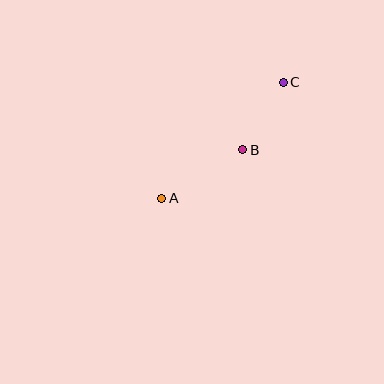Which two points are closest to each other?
Points B and C are closest to each other.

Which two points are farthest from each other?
Points A and C are farthest from each other.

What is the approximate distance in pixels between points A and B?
The distance between A and B is approximately 94 pixels.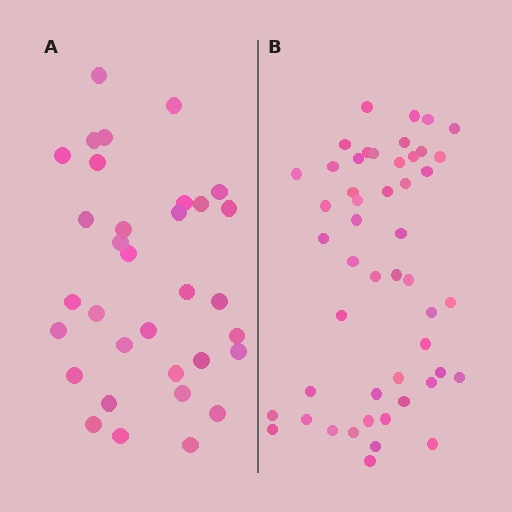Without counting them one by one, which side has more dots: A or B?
Region B (the right region) has more dots.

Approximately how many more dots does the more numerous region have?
Region B has approximately 15 more dots than region A.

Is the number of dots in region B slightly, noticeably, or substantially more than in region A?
Region B has substantially more. The ratio is roughly 1.5 to 1.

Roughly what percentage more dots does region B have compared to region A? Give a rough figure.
About 50% more.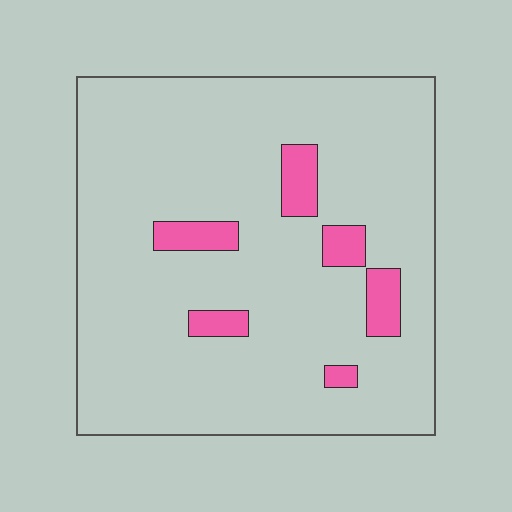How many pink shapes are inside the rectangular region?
6.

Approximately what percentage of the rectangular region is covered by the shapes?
Approximately 10%.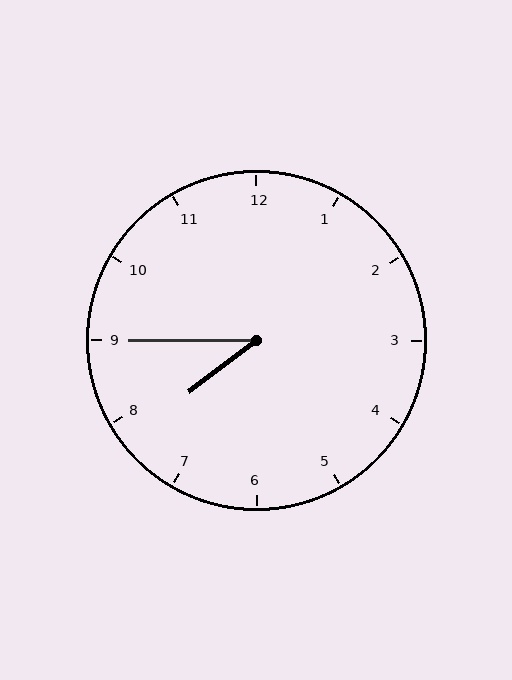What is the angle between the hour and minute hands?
Approximately 38 degrees.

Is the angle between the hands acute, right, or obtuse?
It is acute.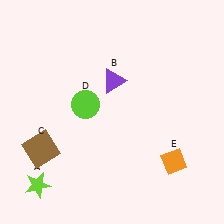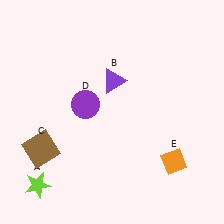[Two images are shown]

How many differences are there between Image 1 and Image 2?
There is 1 difference between the two images.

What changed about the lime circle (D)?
In Image 1, D is lime. In Image 2, it changed to purple.